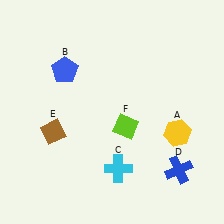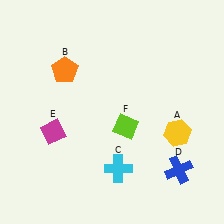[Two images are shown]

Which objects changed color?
B changed from blue to orange. E changed from brown to magenta.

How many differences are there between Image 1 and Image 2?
There are 2 differences between the two images.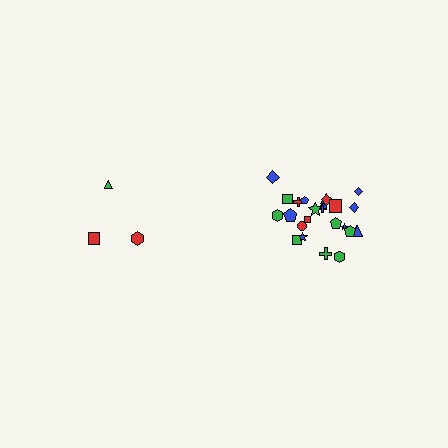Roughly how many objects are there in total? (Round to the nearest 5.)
Roughly 30 objects in total.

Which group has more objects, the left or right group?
The right group.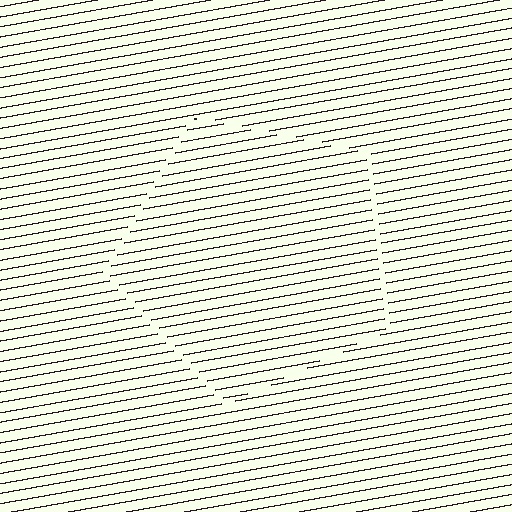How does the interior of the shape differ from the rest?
The interior of the shape contains the same grating, shifted by half a period — the contour is defined by the phase discontinuity where line-ends from the inner and outer gratings abut.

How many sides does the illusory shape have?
5 sides — the line-ends trace a pentagon.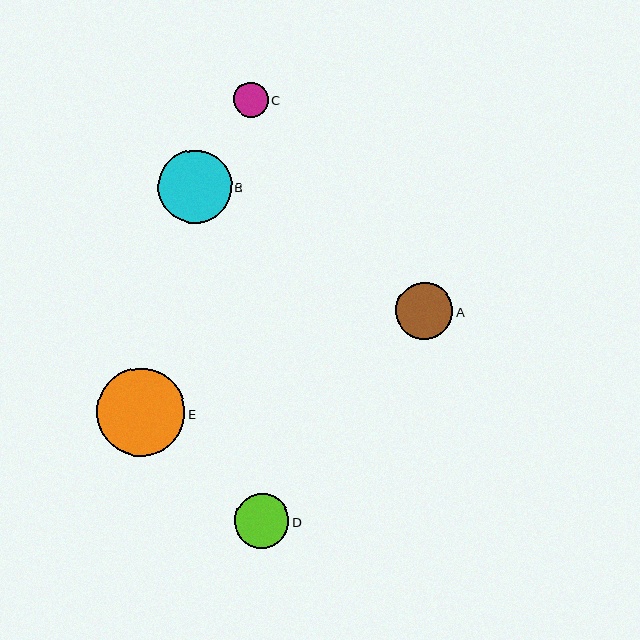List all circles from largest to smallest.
From largest to smallest: E, B, A, D, C.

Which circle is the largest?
Circle E is the largest with a size of approximately 88 pixels.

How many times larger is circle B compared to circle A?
Circle B is approximately 1.3 times the size of circle A.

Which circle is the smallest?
Circle C is the smallest with a size of approximately 35 pixels.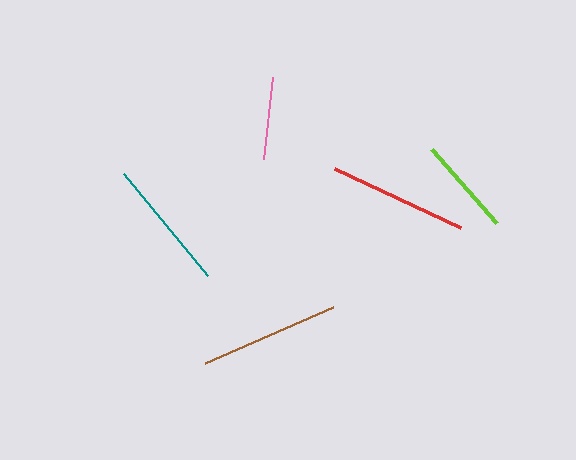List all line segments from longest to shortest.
From longest to shortest: brown, red, teal, lime, pink.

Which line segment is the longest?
The brown line is the longest at approximately 140 pixels.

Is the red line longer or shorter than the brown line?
The brown line is longer than the red line.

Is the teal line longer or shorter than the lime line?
The teal line is longer than the lime line.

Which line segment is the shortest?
The pink line is the shortest at approximately 83 pixels.